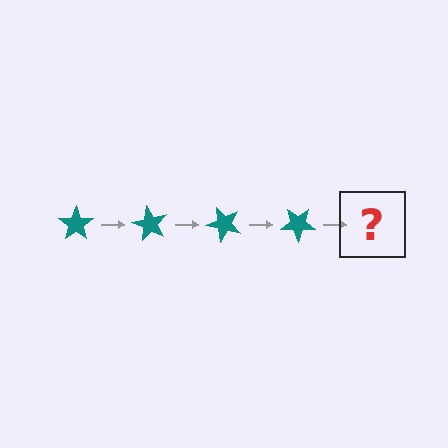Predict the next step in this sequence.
The next step is a teal star rotated 240 degrees.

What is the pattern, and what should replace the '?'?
The pattern is that the star rotates 60 degrees each step. The '?' should be a teal star rotated 240 degrees.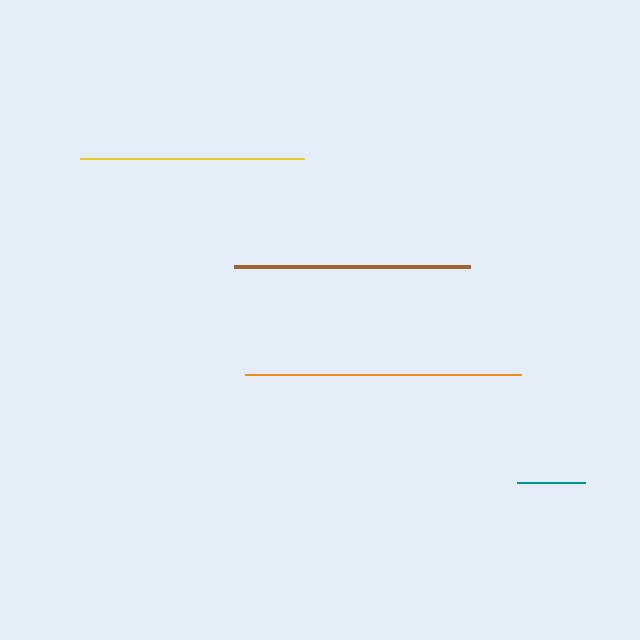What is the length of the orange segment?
The orange segment is approximately 276 pixels long.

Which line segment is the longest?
The orange line is the longest at approximately 276 pixels.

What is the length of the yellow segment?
The yellow segment is approximately 223 pixels long.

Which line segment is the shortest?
The teal line is the shortest at approximately 68 pixels.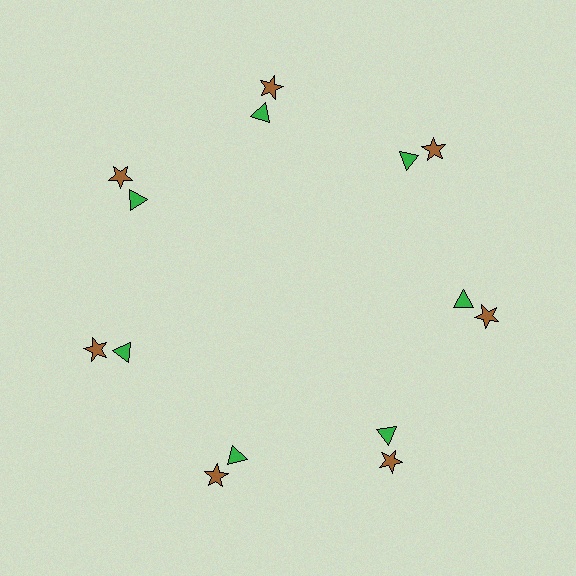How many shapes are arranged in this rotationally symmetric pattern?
There are 14 shapes, arranged in 7 groups of 2.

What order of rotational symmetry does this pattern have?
This pattern has 7-fold rotational symmetry.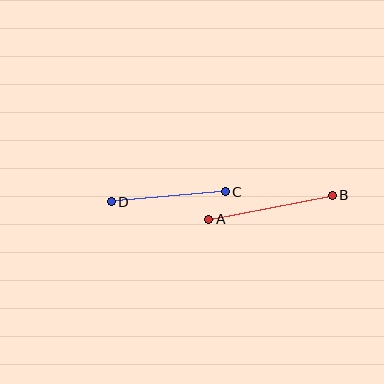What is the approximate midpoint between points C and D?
The midpoint is at approximately (168, 197) pixels.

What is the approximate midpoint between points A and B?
The midpoint is at approximately (271, 207) pixels.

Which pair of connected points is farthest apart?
Points A and B are farthest apart.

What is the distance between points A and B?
The distance is approximately 126 pixels.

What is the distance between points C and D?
The distance is approximately 115 pixels.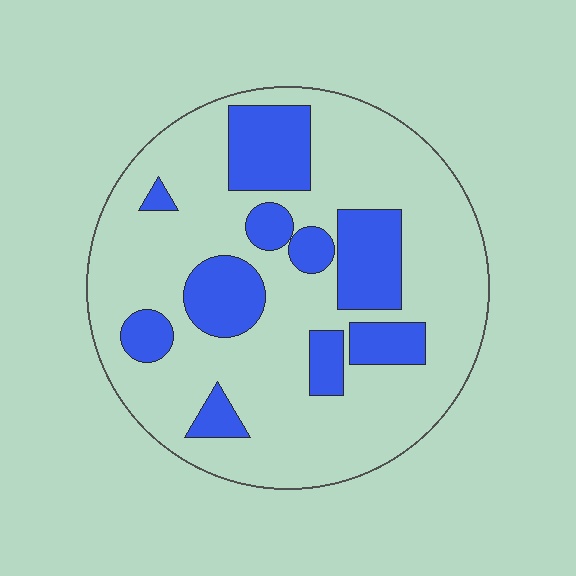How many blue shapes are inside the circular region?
10.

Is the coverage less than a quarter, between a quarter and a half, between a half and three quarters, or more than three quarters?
Between a quarter and a half.